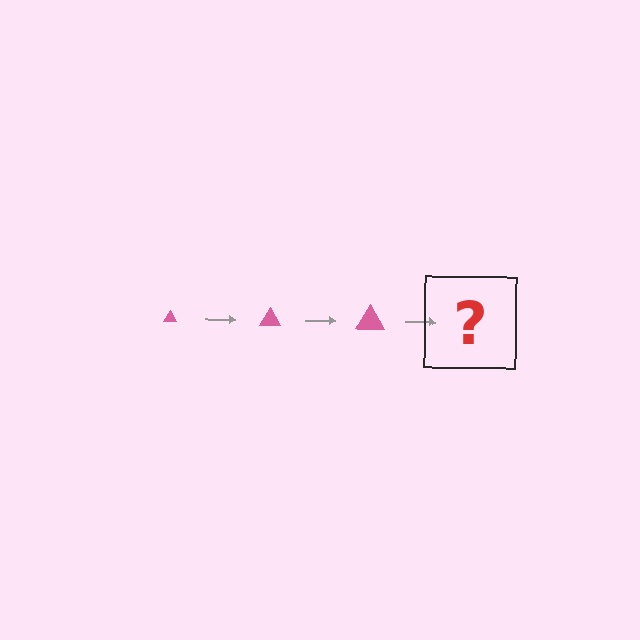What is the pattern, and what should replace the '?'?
The pattern is that the triangle gets progressively larger each step. The '?' should be a pink triangle, larger than the previous one.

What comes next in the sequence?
The next element should be a pink triangle, larger than the previous one.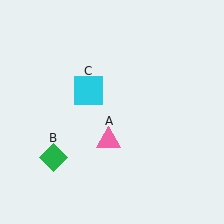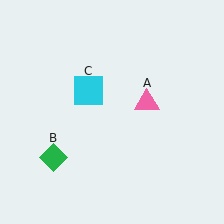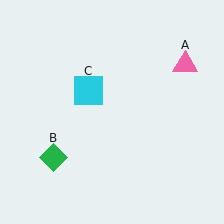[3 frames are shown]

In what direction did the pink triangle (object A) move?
The pink triangle (object A) moved up and to the right.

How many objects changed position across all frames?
1 object changed position: pink triangle (object A).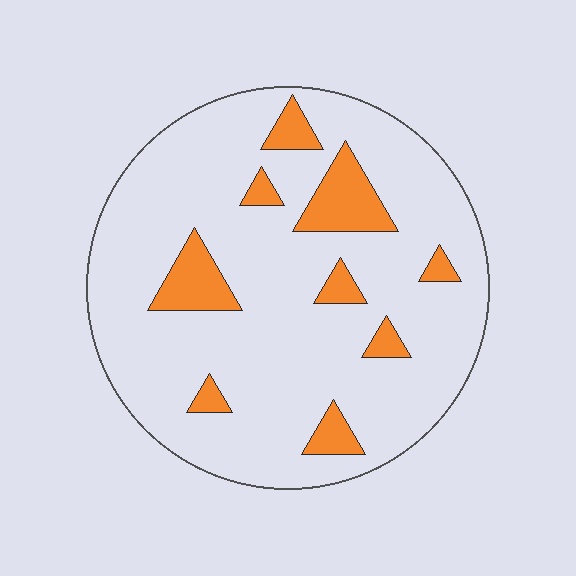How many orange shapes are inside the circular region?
9.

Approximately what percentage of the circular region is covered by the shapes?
Approximately 15%.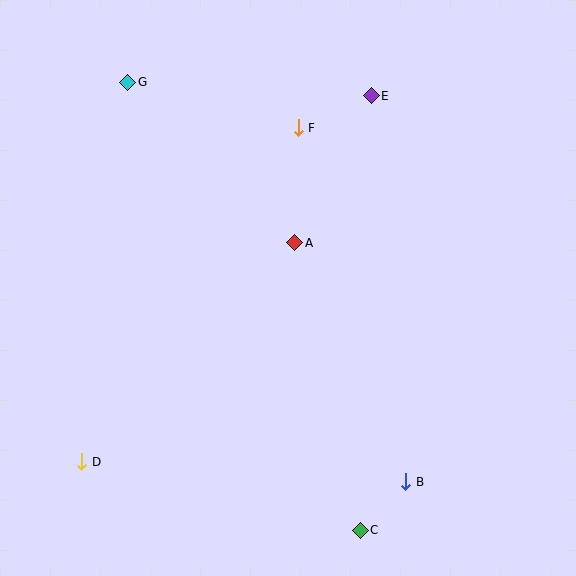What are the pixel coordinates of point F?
Point F is at (298, 128).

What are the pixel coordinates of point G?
Point G is at (128, 82).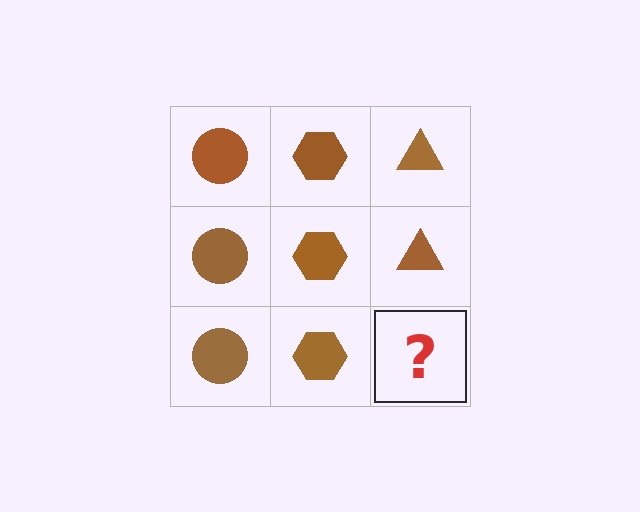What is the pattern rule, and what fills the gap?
The rule is that each column has a consistent shape. The gap should be filled with a brown triangle.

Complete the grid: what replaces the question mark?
The question mark should be replaced with a brown triangle.